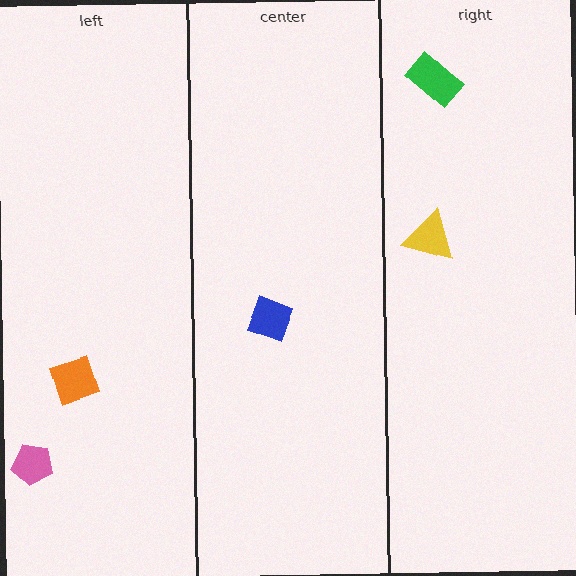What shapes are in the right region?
The yellow triangle, the green rectangle.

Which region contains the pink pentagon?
The left region.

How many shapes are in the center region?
1.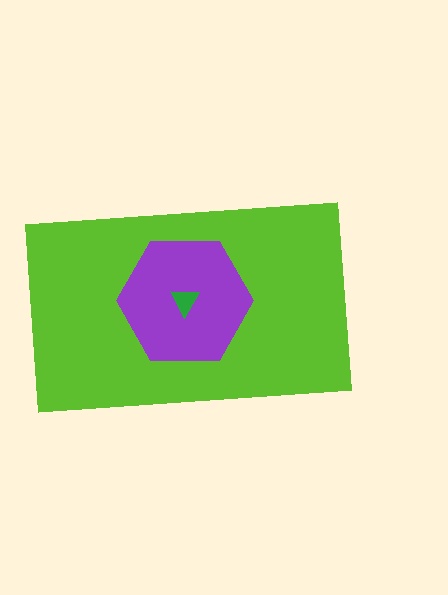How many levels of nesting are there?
3.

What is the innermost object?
The green triangle.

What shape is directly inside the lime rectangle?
The purple hexagon.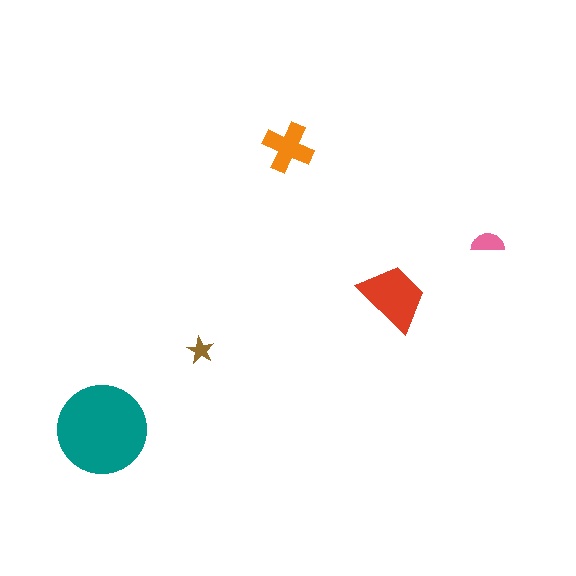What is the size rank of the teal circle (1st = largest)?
1st.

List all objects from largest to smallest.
The teal circle, the red trapezoid, the orange cross, the pink semicircle, the brown star.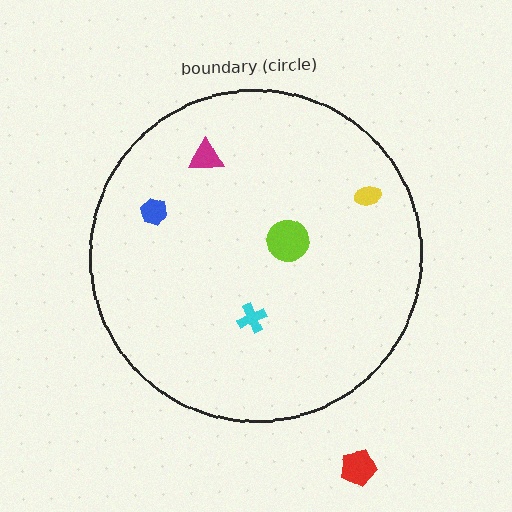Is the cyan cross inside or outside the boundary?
Inside.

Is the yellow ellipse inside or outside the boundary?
Inside.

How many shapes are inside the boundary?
5 inside, 1 outside.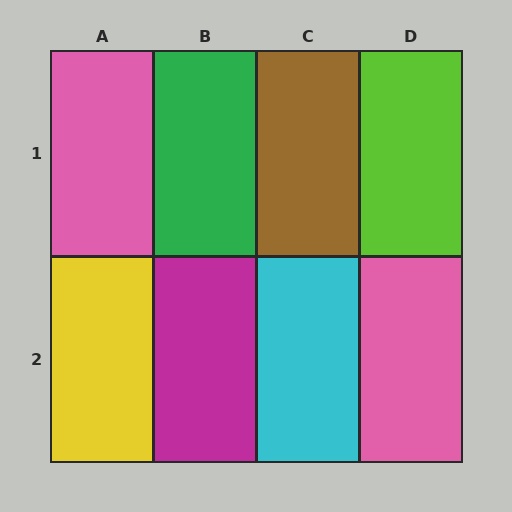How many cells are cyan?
1 cell is cyan.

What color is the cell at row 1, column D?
Lime.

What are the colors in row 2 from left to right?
Yellow, magenta, cyan, pink.